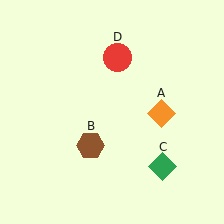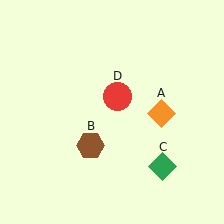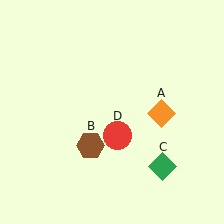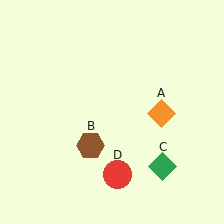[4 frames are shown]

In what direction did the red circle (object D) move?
The red circle (object D) moved down.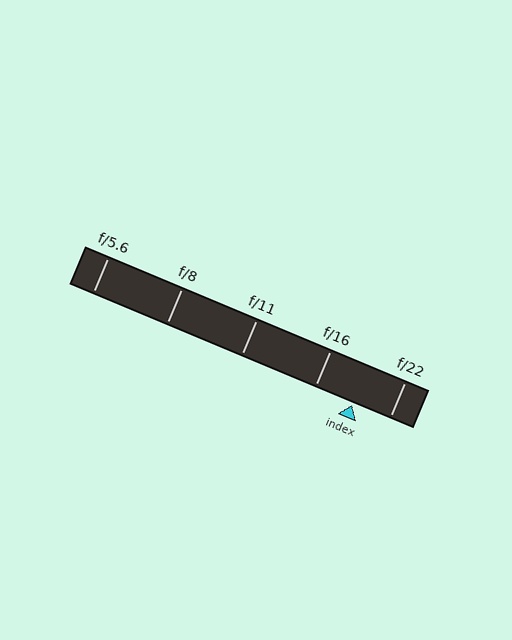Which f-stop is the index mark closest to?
The index mark is closest to f/22.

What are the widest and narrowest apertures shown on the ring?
The widest aperture shown is f/5.6 and the narrowest is f/22.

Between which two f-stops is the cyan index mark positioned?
The index mark is between f/16 and f/22.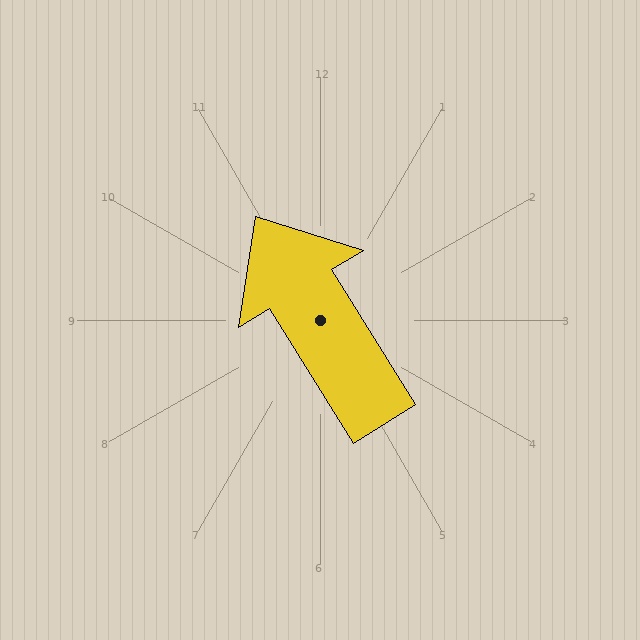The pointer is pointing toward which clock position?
Roughly 11 o'clock.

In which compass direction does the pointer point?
Northwest.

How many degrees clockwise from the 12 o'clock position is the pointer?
Approximately 328 degrees.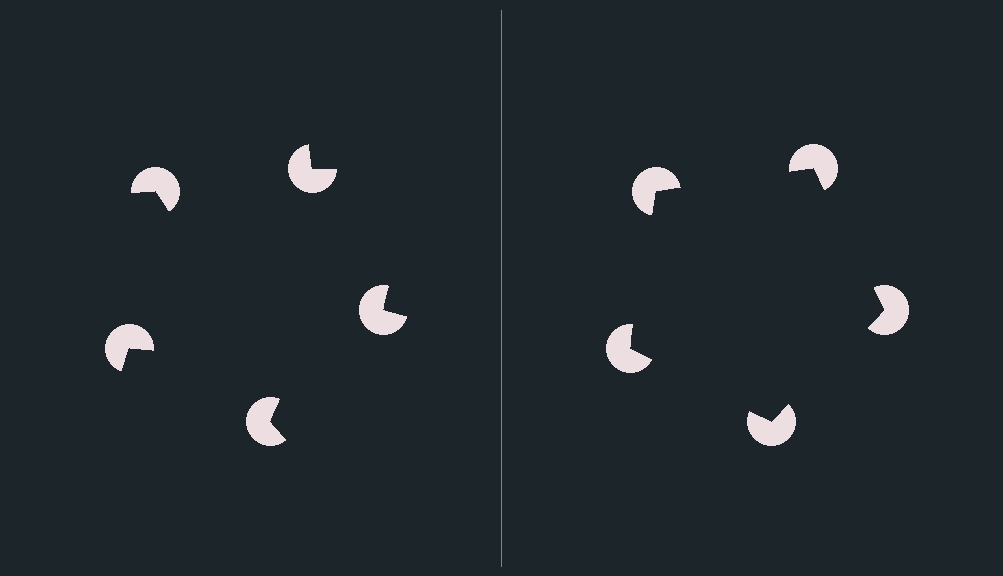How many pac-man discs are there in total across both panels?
10 — 5 on each side.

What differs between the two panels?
The pac-man discs are positioned identically on both sides; only the wedge orientations differ. On the right they align to a pentagon; on the left they are misaligned.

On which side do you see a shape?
An illusory pentagon appears on the right side. On the left side the wedge cuts are rotated, so no coherent shape forms.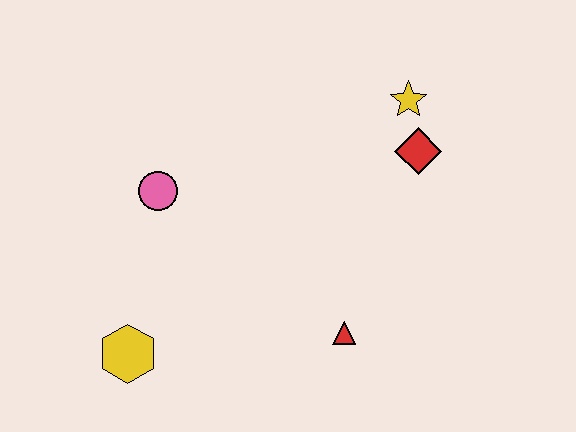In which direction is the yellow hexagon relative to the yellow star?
The yellow hexagon is to the left of the yellow star.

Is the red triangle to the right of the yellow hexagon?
Yes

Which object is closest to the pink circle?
The yellow hexagon is closest to the pink circle.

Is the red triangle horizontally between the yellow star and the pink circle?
Yes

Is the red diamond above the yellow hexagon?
Yes